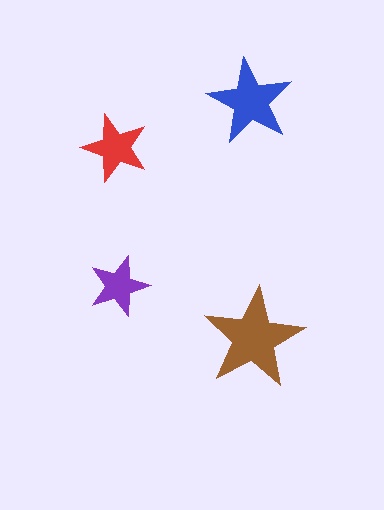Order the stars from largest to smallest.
the brown one, the blue one, the red one, the purple one.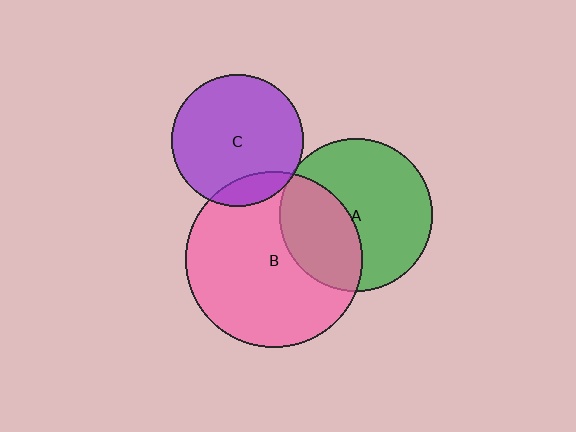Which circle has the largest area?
Circle B (pink).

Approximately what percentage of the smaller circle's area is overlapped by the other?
Approximately 5%.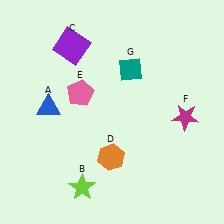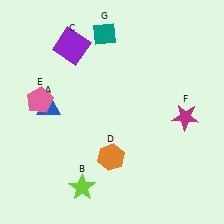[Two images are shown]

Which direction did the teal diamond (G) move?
The teal diamond (G) moved up.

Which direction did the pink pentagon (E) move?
The pink pentagon (E) moved left.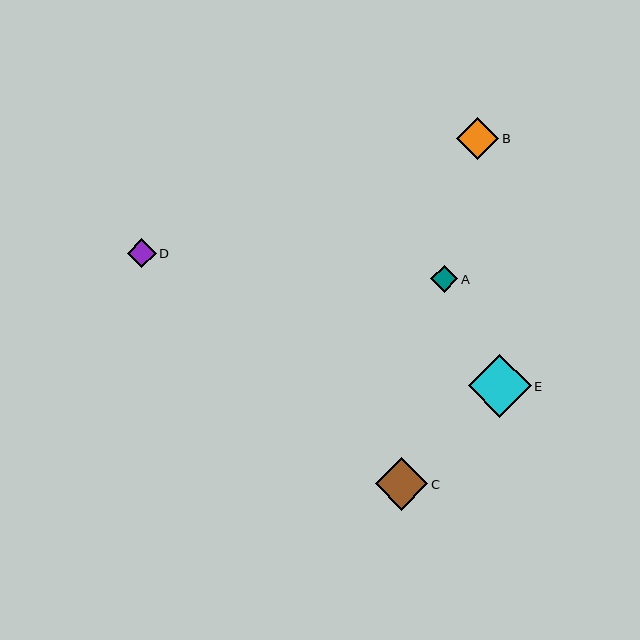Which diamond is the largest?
Diamond E is the largest with a size of approximately 62 pixels.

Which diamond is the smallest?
Diamond A is the smallest with a size of approximately 28 pixels.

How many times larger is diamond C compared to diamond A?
Diamond C is approximately 1.9 times the size of diamond A.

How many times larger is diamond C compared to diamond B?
Diamond C is approximately 1.2 times the size of diamond B.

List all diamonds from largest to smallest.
From largest to smallest: E, C, B, D, A.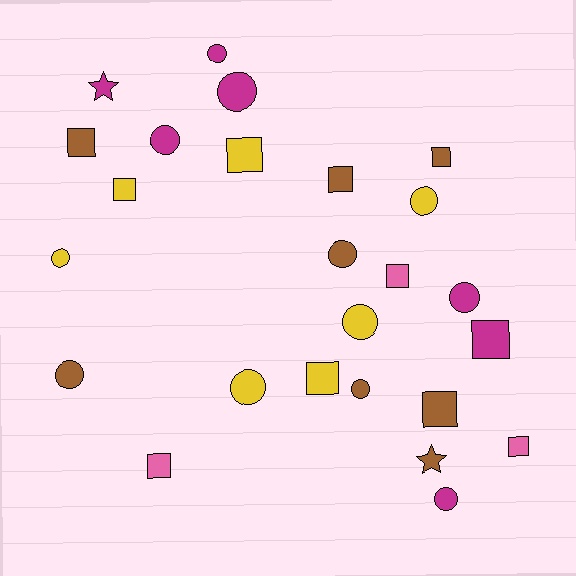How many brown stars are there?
There is 1 brown star.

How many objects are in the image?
There are 25 objects.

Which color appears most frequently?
Brown, with 8 objects.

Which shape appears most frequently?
Circle, with 12 objects.